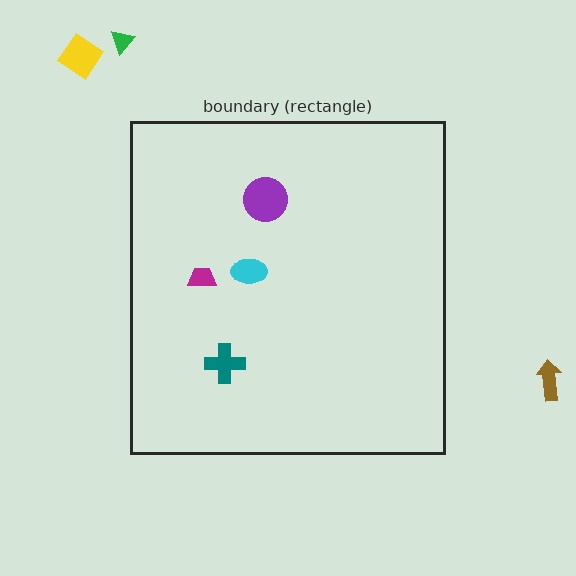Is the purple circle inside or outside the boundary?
Inside.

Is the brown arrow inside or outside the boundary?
Outside.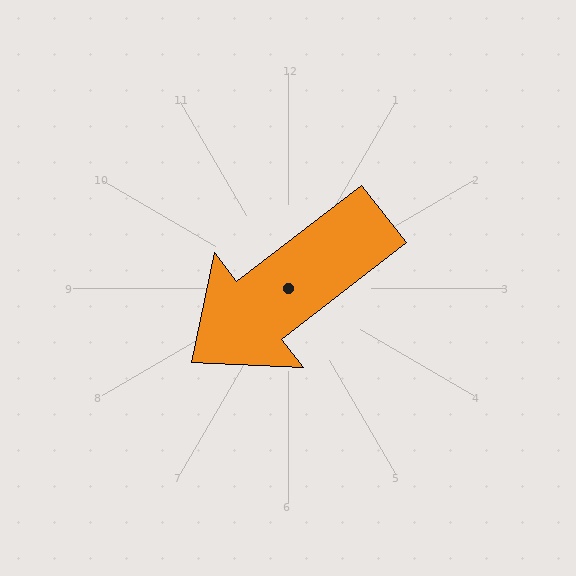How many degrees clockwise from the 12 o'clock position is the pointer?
Approximately 232 degrees.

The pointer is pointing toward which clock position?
Roughly 8 o'clock.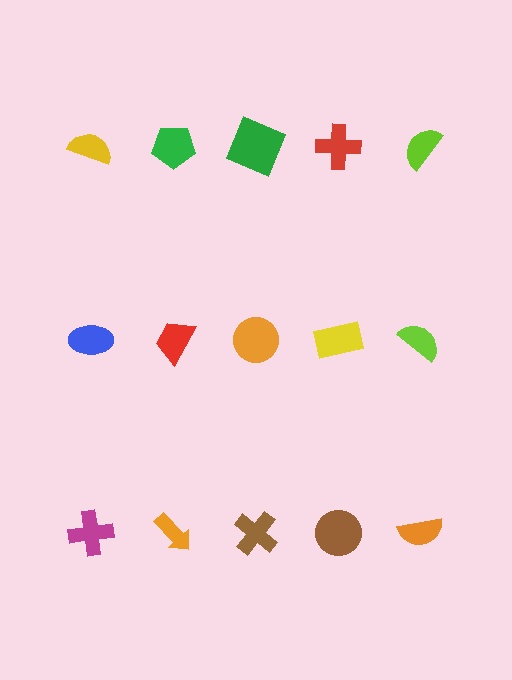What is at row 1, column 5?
A lime semicircle.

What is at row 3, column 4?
A brown circle.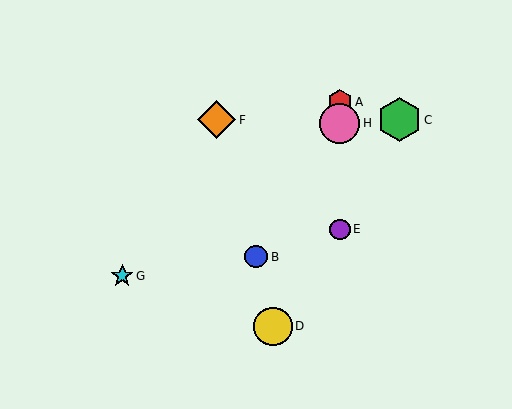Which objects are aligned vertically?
Objects A, E, H are aligned vertically.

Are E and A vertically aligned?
Yes, both are at x≈340.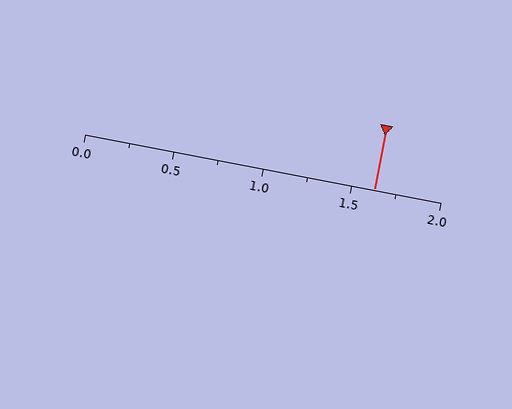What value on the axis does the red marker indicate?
The marker indicates approximately 1.62.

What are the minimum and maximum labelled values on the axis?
The axis runs from 0.0 to 2.0.